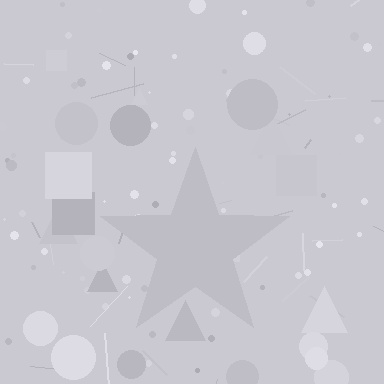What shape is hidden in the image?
A star is hidden in the image.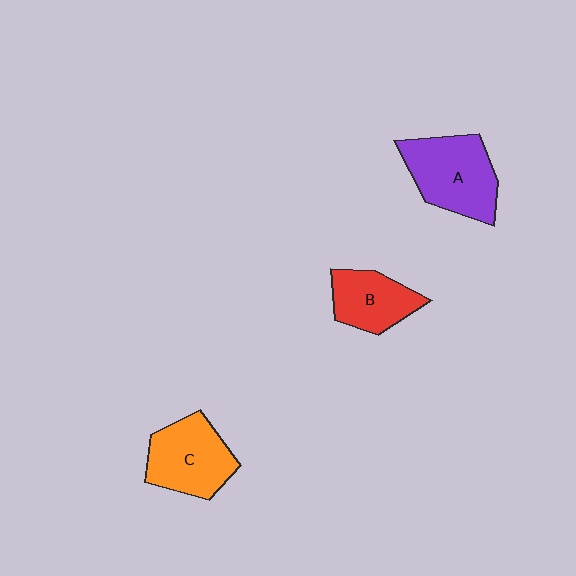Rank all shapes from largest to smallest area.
From largest to smallest: A (purple), C (orange), B (red).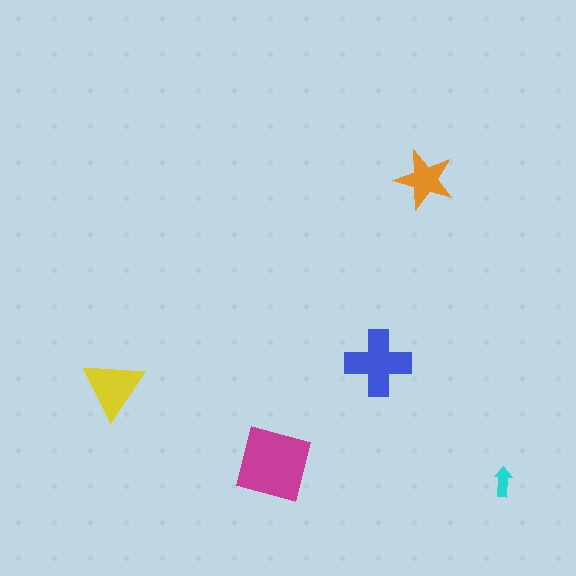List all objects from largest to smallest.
The magenta square, the blue cross, the yellow triangle, the orange star, the cyan arrow.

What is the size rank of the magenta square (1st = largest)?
1st.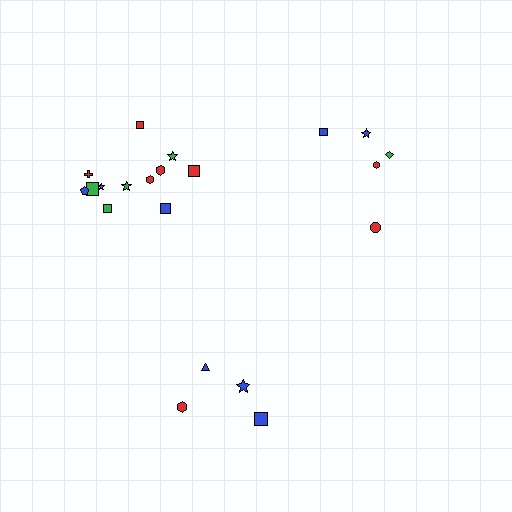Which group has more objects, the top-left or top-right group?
The top-left group.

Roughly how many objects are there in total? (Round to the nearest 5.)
Roughly 20 objects in total.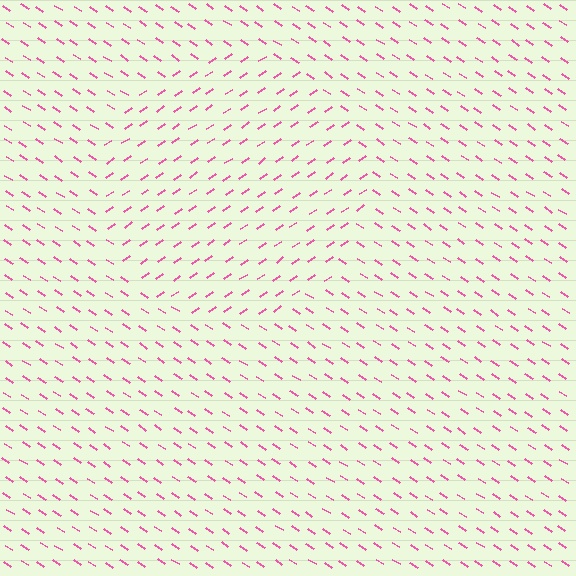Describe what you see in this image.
The image is filled with small pink line segments. A circle region in the image has lines oriented differently from the surrounding lines, creating a visible texture boundary.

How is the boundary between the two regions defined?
The boundary is defined purely by a change in line orientation (approximately 69 degrees difference). All lines are the same color and thickness.